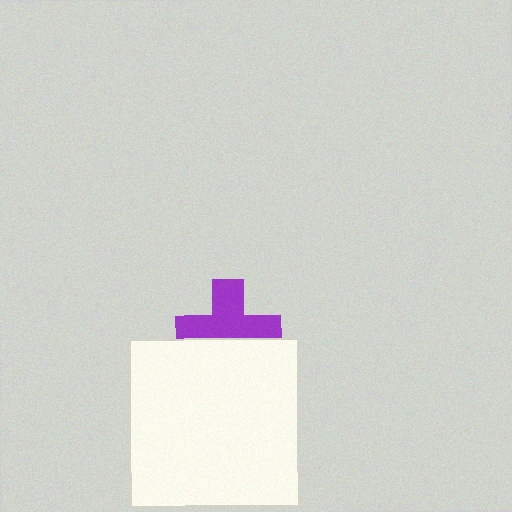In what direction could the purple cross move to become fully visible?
The purple cross could move up. That would shift it out from behind the white square entirely.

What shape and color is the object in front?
The object in front is a white square.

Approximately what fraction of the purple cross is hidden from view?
Roughly 40% of the purple cross is hidden behind the white square.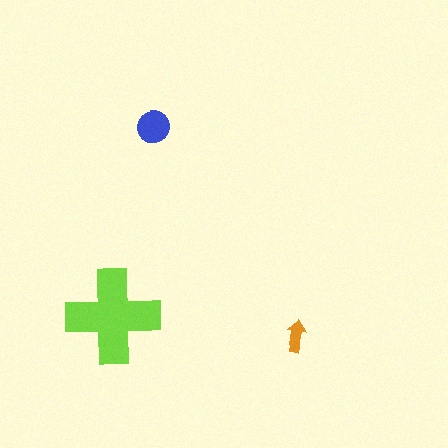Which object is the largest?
The lime cross.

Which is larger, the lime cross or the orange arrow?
The lime cross.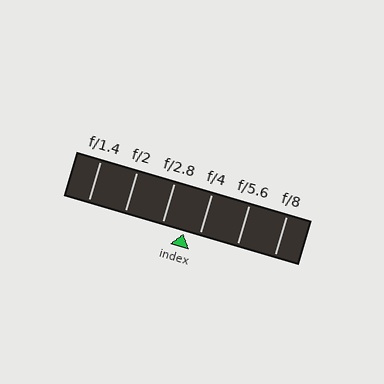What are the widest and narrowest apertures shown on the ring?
The widest aperture shown is f/1.4 and the narrowest is f/8.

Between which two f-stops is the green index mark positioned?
The index mark is between f/2.8 and f/4.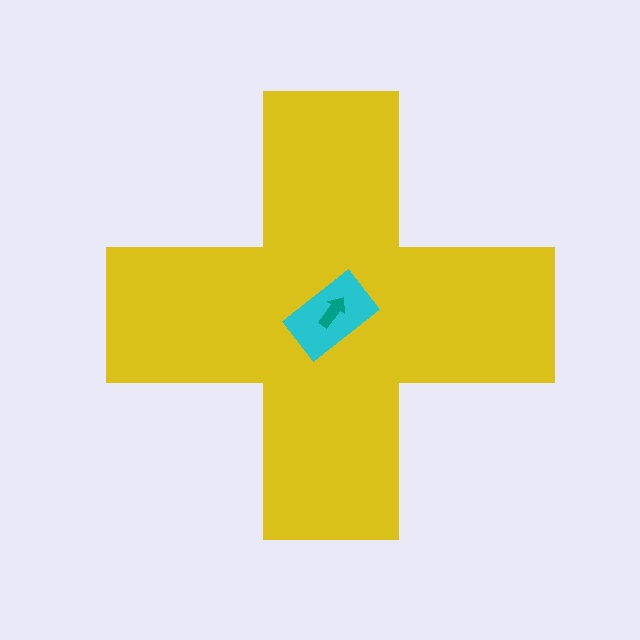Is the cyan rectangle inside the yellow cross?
Yes.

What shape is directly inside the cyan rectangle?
The teal arrow.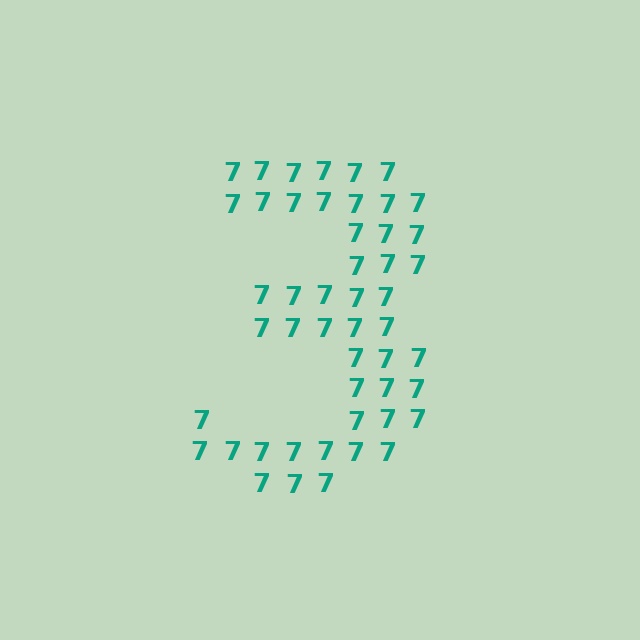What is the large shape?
The large shape is the digit 3.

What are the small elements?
The small elements are digit 7's.